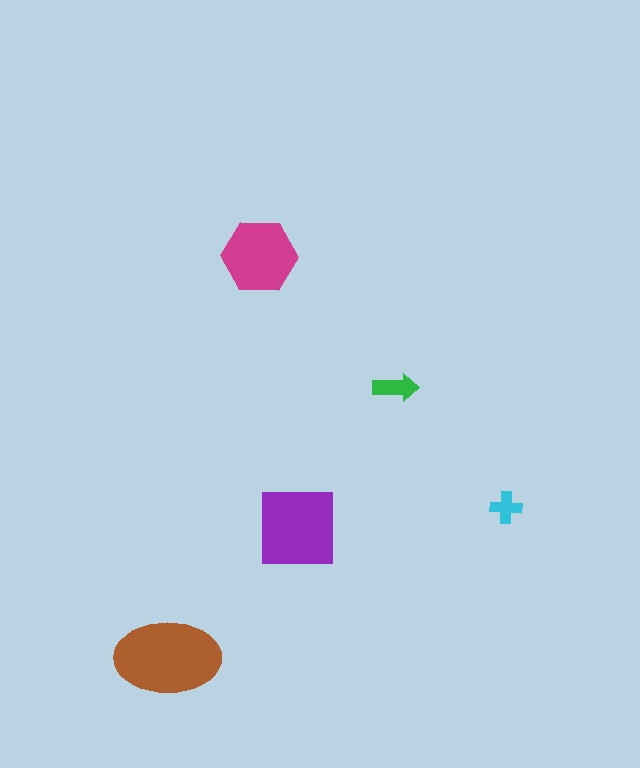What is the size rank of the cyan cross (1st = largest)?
5th.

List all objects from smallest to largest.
The cyan cross, the green arrow, the magenta hexagon, the purple square, the brown ellipse.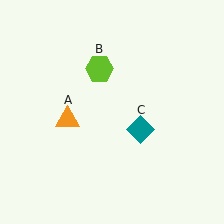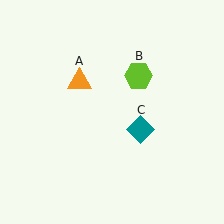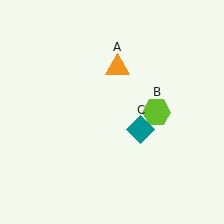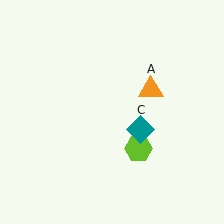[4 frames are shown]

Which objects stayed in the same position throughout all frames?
Teal diamond (object C) remained stationary.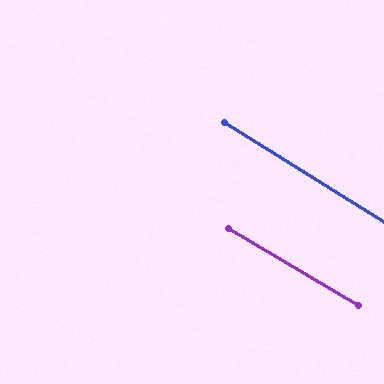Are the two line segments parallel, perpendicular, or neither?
Parallel — their directions differ by only 1.3°.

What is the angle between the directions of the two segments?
Approximately 1 degree.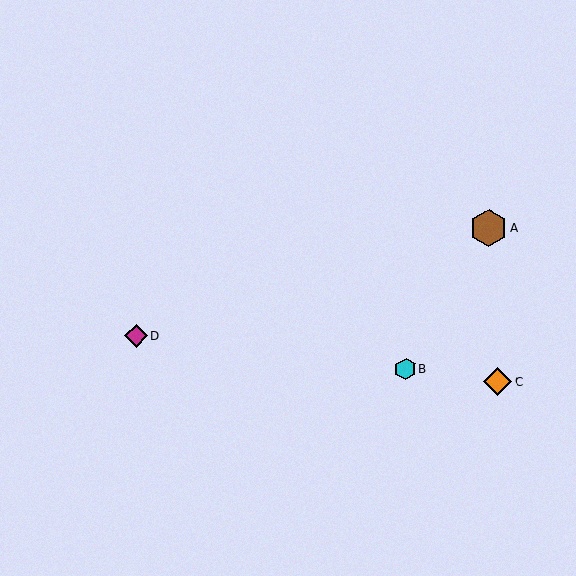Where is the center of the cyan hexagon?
The center of the cyan hexagon is at (405, 369).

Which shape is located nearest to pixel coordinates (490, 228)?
The brown hexagon (labeled A) at (489, 228) is nearest to that location.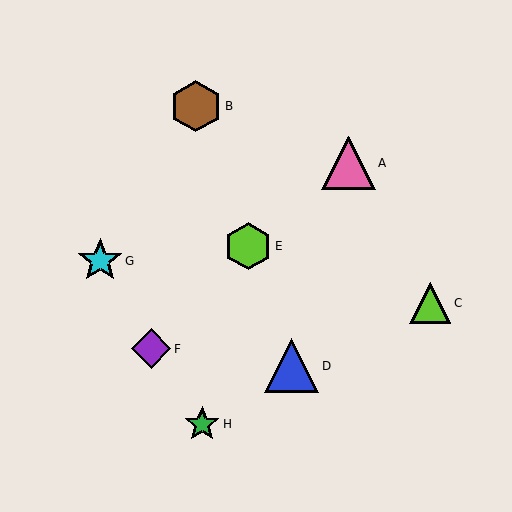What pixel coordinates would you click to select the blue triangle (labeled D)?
Click at (292, 366) to select the blue triangle D.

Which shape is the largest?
The blue triangle (labeled D) is the largest.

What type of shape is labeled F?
Shape F is a purple diamond.